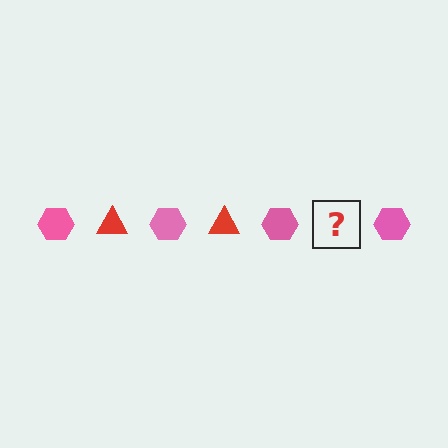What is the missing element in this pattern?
The missing element is a red triangle.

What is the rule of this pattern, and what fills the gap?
The rule is that the pattern alternates between pink hexagon and red triangle. The gap should be filled with a red triangle.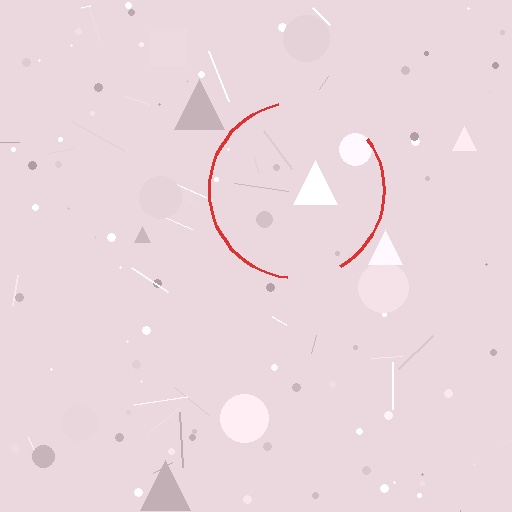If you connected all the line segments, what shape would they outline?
They would outline a circle.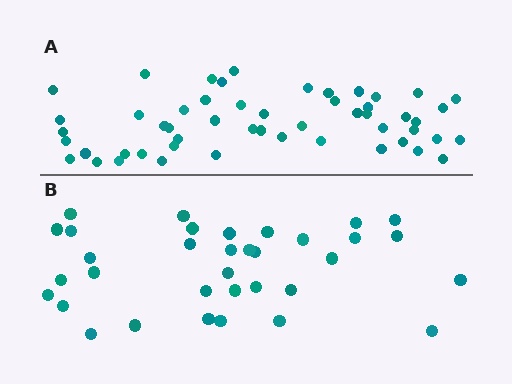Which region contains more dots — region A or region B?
Region A (the top region) has more dots.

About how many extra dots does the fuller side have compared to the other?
Region A has approximately 20 more dots than region B.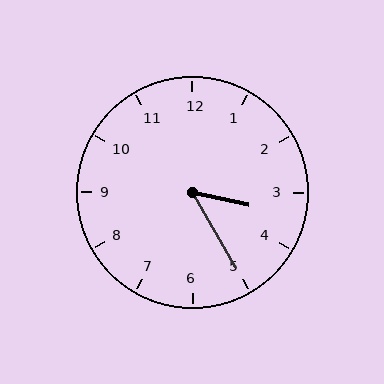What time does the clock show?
3:25.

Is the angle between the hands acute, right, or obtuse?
It is acute.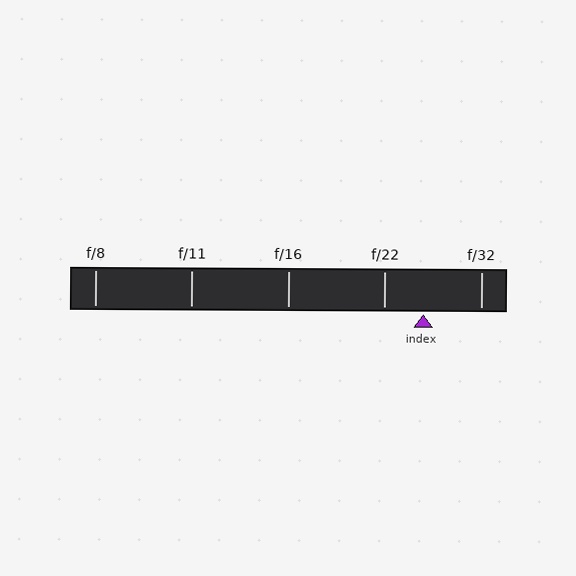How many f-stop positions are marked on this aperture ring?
There are 5 f-stop positions marked.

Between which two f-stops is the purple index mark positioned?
The index mark is between f/22 and f/32.